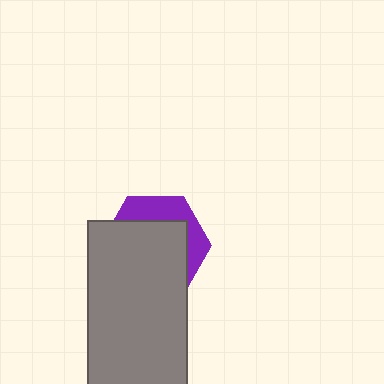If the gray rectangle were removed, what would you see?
You would see the complete purple hexagon.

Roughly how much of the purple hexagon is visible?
A small part of it is visible (roughly 31%).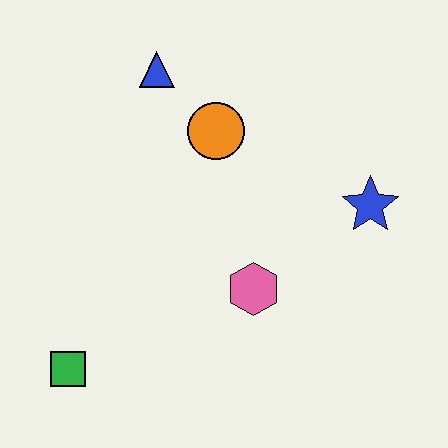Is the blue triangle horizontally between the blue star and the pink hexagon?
No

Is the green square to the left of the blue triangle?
Yes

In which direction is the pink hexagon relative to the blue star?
The pink hexagon is to the left of the blue star.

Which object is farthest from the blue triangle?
The green square is farthest from the blue triangle.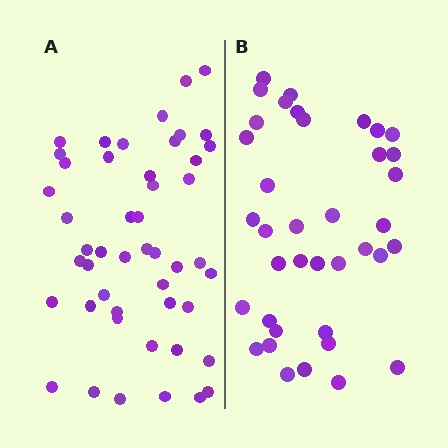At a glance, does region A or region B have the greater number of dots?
Region A (the left region) has more dots.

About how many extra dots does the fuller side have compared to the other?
Region A has roughly 10 or so more dots than region B.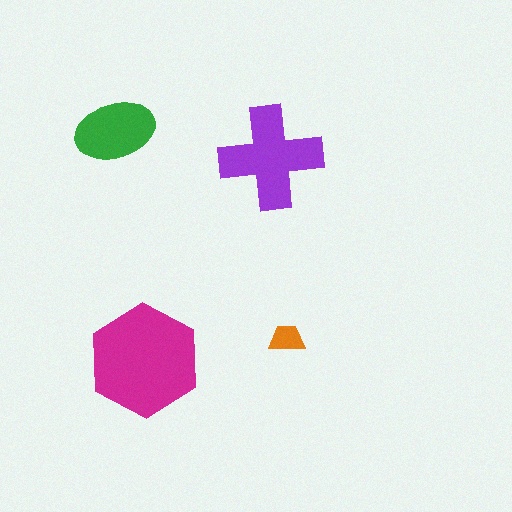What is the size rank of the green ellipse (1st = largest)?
3rd.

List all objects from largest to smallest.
The magenta hexagon, the purple cross, the green ellipse, the orange trapezoid.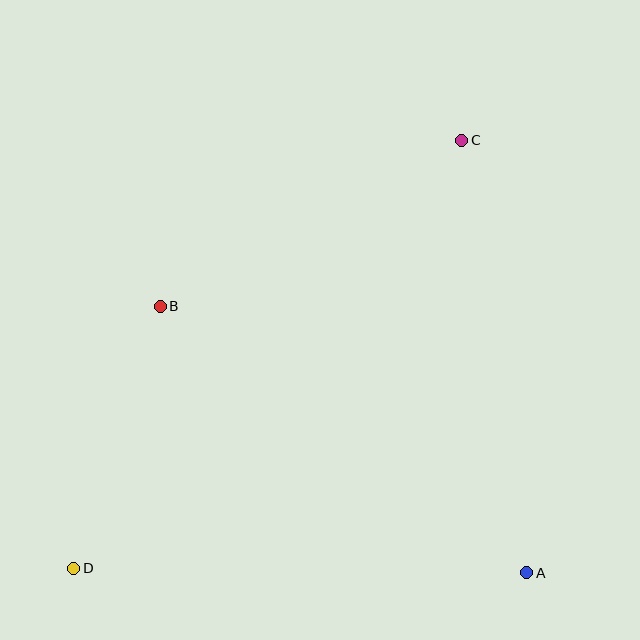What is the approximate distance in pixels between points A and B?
The distance between A and B is approximately 454 pixels.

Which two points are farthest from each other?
Points C and D are farthest from each other.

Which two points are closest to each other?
Points B and D are closest to each other.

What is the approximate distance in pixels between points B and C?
The distance between B and C is approximately 344 pixels.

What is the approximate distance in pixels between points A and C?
The distance between A and C is approximately 437 pixels.